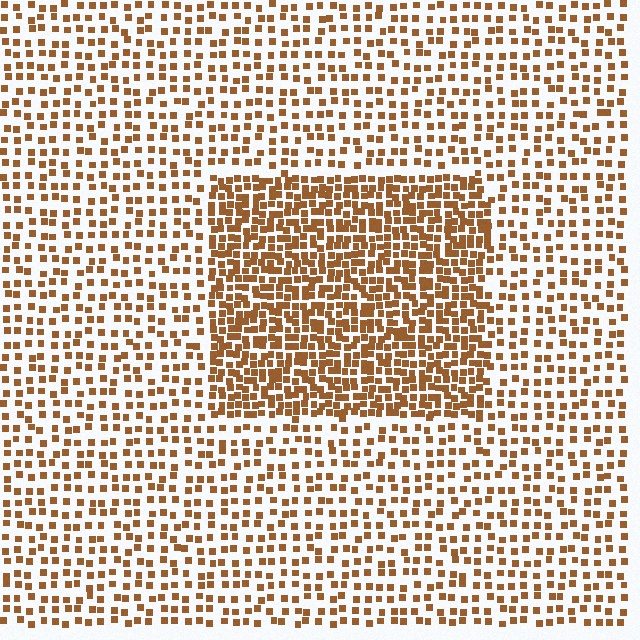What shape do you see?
I see a rectangle.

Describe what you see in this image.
The image contains small brown elements arranged at two different densities. A rectangle-shaped region is visible where the elements are more densely packed than the surrounding area.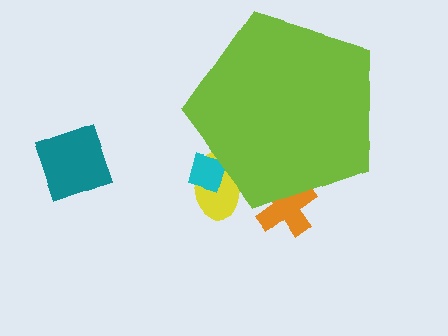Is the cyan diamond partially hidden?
Yes, the cyan diamond is partially hidden behind the lime pentagon.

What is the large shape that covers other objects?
A lime pentagon.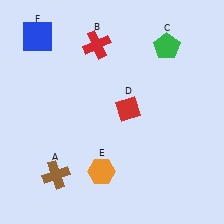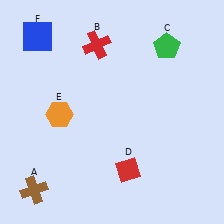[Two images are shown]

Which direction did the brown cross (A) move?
The brown cross (A) moved left.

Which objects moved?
The objects that moved are: the brown cross (A), the red diamond (D), the orange hexagon (E).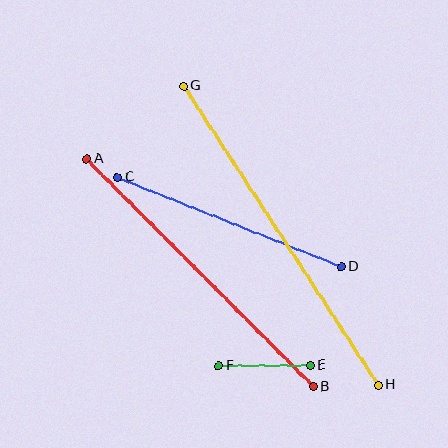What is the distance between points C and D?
The distance is approximately 241 pixels.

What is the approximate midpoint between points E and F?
The midpoint is at approximately (264, 366) pixels.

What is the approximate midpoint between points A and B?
The midpoint is at approximately (200, 273) pixels.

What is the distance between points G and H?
The distance is approximately 357 pixels.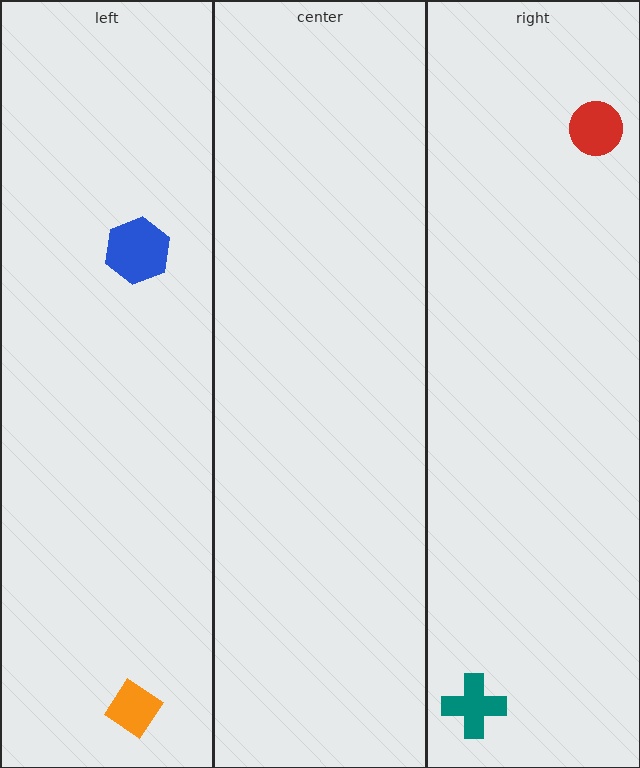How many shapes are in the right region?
2.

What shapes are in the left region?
The blue hexagon, the orange diamond.